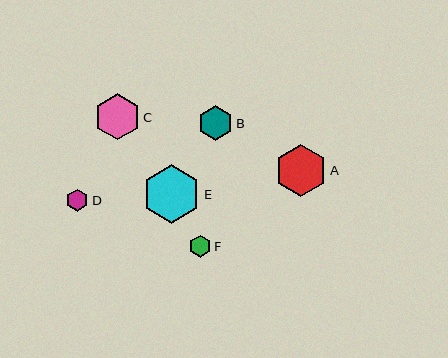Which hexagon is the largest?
Hexagon E is the largest with a size of approximately 58 pixels.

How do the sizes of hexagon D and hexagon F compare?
Hexagon D and hexagon F are approximately the same size.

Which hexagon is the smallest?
Hexagon F is the smallest with a size of approximately 22 pixels.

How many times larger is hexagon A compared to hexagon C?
Hexagon A is approximately 1.1 times the size of hexagon C.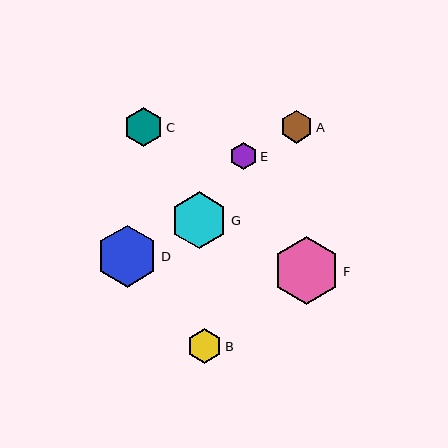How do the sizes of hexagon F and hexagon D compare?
Hexagon F and hexagon D are approximately the same size.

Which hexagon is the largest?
Hexagon F is the largest with a size of approximately 67 pixels.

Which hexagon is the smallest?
Hexagon E is the smallest with a size of approximately 28 pixels.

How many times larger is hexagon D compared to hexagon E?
Hexagon D is approximately 2.2 times the size of hexagon E.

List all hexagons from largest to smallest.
From largest to smallest: F, D, G, C, B, A, E.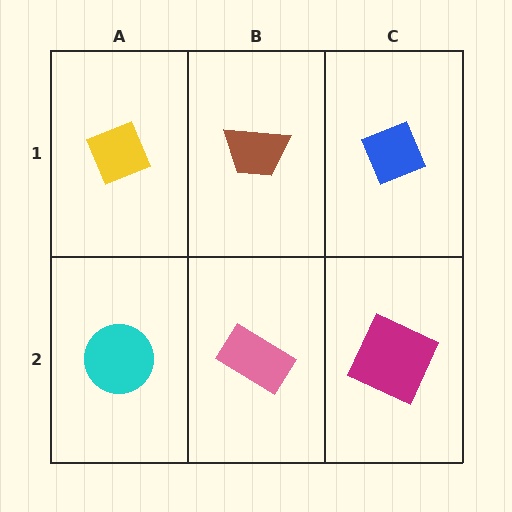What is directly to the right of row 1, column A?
A brown trapezoid.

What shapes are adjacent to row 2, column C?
A blue diamond (row 1, column C), a pink rectangle (row 2, column B).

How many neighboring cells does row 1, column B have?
3.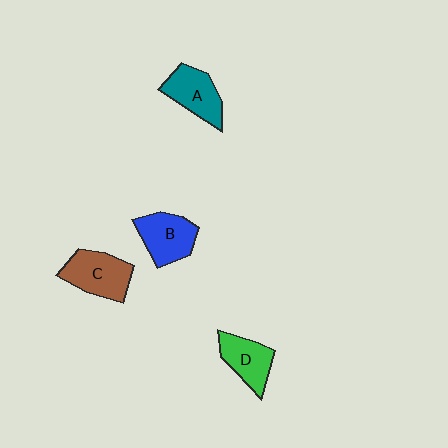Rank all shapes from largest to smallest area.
From largest to smallest: C (brown), B (blue), A (teal), D (green).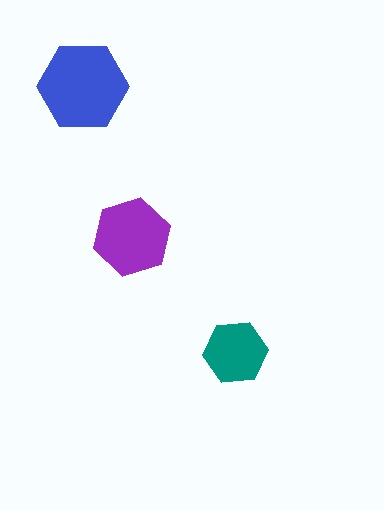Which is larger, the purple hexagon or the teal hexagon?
The purple one.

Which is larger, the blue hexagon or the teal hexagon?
The blue one.